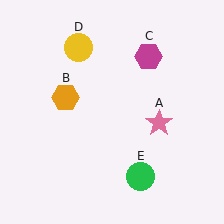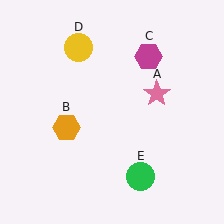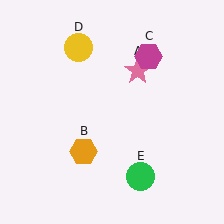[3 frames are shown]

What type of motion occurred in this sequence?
The pink star (object A), orange hexagon (object B) rotated counterclockwise around the center of the scene.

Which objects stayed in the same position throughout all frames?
Magenta hexagon (object C) and yellow circle (object D) and green circle (object E) remained stationary.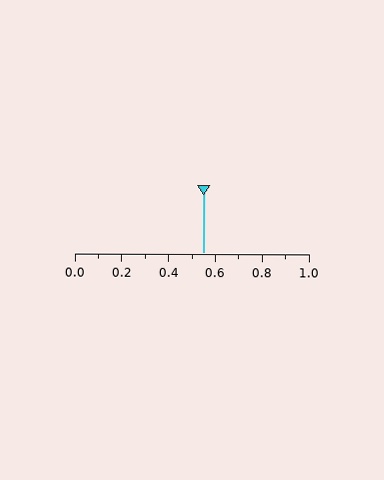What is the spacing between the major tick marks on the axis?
The major ticks are spaced 0.2 apart.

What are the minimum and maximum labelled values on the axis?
The axis runs from 0.0 to 1.0.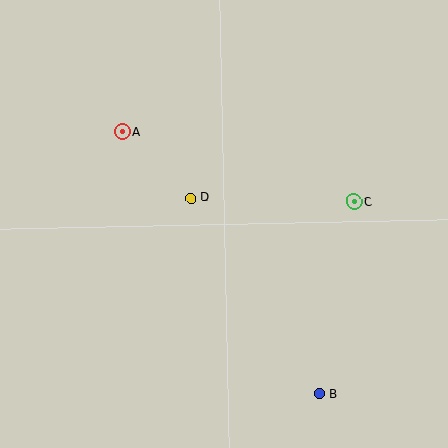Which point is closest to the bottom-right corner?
Point B is closest to the bottom-right corner.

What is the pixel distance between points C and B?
The distance between C and B is 195 pixels.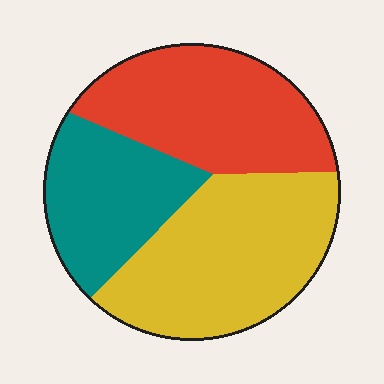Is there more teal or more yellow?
Yellow.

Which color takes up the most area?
Yellow, at roughly 40%.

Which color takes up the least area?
Teal, at roughly 25%.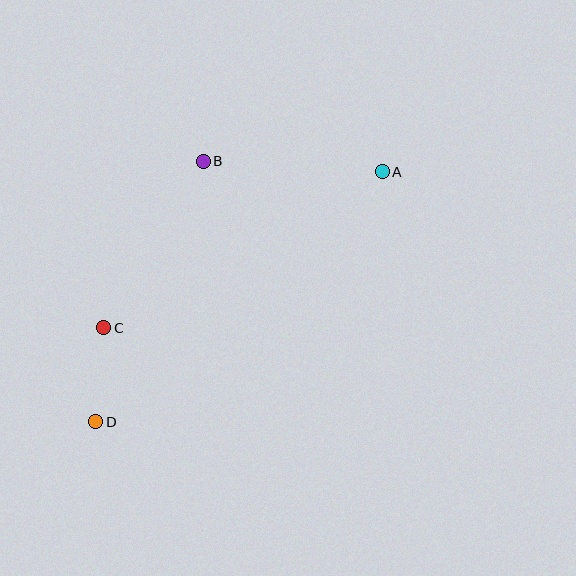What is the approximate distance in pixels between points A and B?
The distance between A and B is approximately 179 pixels.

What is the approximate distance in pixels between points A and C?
The distance between A and C is approximately 319 pixels.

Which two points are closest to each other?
Points C and D are closest to each other.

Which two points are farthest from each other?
Points A and D are farthest from each other.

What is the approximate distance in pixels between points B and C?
The distance between B and C is approximately 194 pixels.